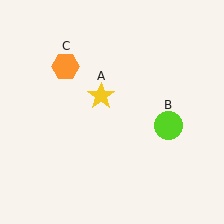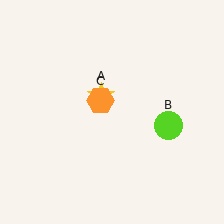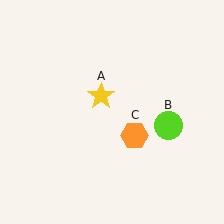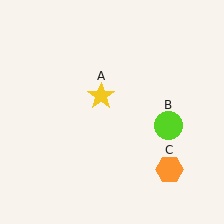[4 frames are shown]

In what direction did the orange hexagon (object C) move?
The orange hexagon (object C) moved down and to the right.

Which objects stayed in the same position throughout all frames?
Yellow star (object A) and lime circle (object B) remained stationary.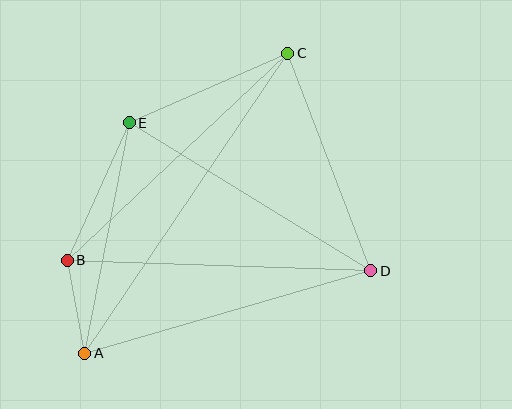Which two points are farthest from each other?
Points A and C are farthest from each other.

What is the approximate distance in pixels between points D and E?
The distance between D and E is approximately 283 pixels.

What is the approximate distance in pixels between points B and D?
The distance between B and D is approximately 303 pixels.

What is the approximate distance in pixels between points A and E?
The distance between A and E is approximately 235 pixels.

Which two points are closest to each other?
Points A and B are closest to each other.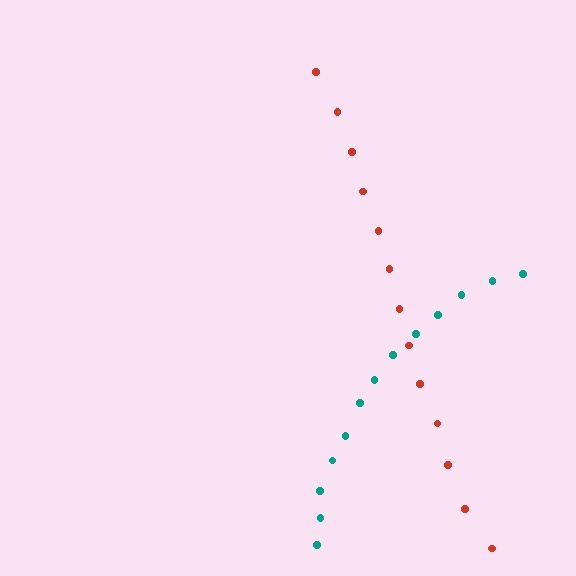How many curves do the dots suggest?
There are 2 distinct paths.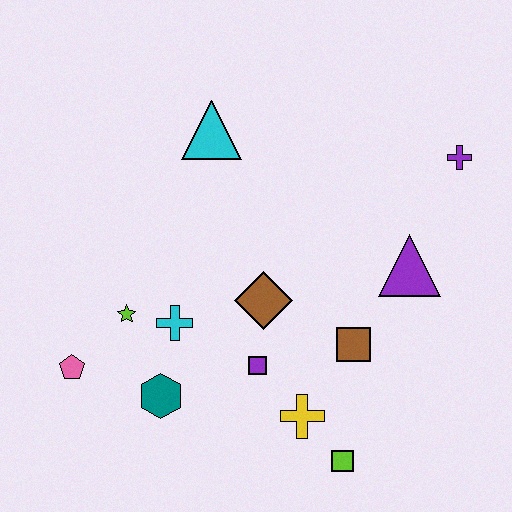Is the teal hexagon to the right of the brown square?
No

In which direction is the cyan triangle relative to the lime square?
The cyan triangle is above the lime square.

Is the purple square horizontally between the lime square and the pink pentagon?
Yes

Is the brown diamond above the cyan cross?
Yes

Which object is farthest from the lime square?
The cyan triangle is farthest from the lime square.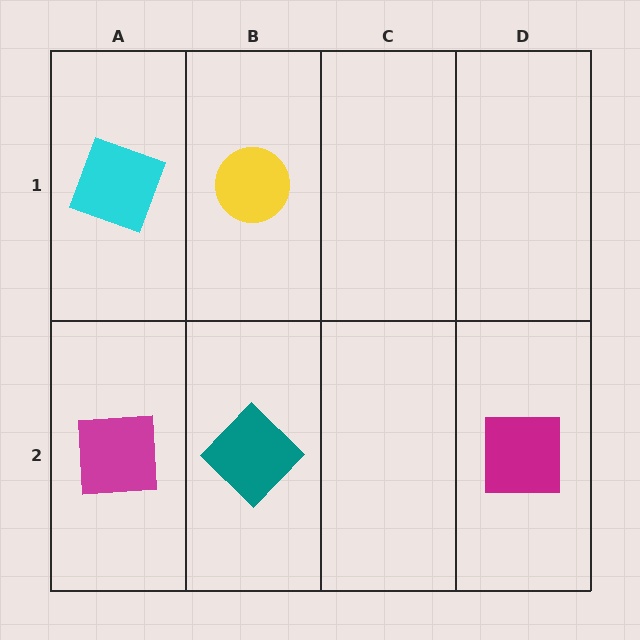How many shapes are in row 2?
3 shapes.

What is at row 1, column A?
A cyan square.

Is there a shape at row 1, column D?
No, that cell is empty.